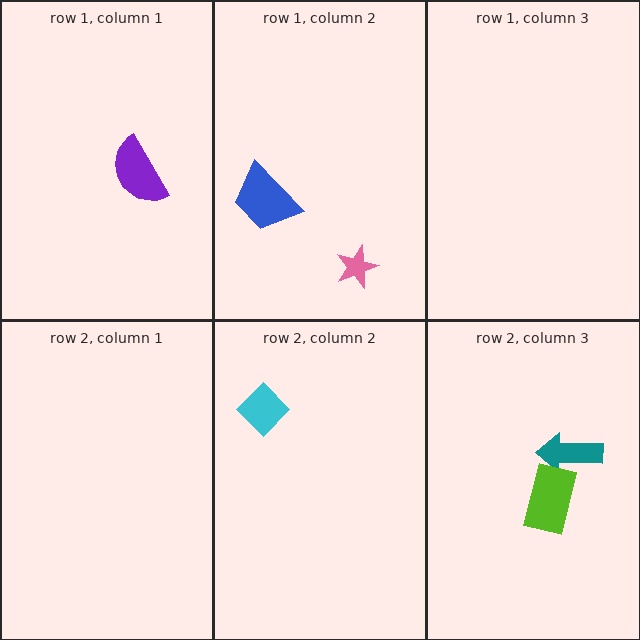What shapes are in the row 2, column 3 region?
The teal arrow, the lime rectangle.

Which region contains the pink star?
The row 1, column 2 region.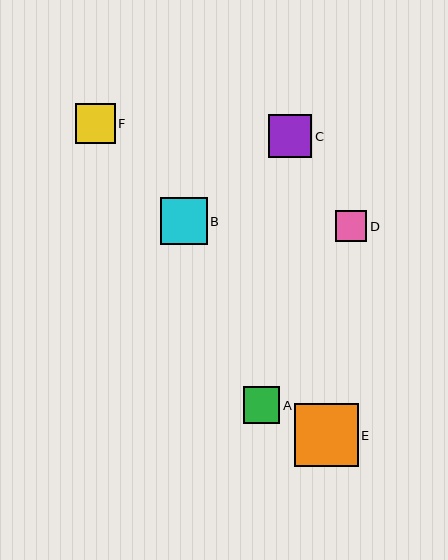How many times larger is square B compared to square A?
Square B is approximately 1.3 times the size of square A.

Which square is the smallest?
Square D is the smallest with a size of approximately 31 pixels.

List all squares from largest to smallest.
From largest to smallest: E, B, C, F, A, D.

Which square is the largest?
Square E is the largest with a size of approximately 64 pixels.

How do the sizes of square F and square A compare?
Square F and square A are approximately the same size.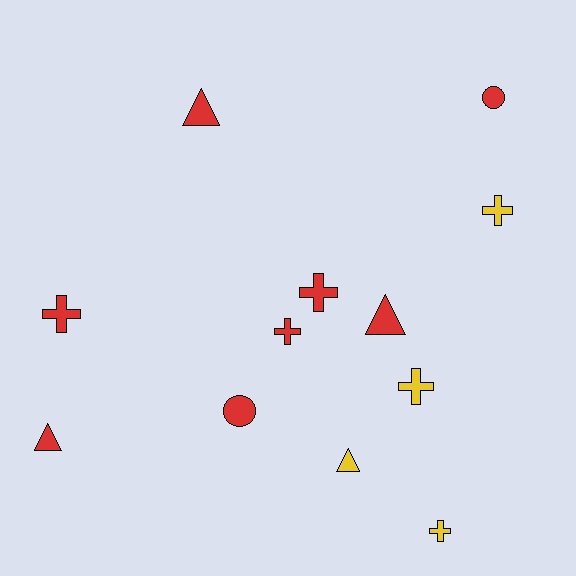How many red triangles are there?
There are 3 red triangles.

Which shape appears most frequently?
Cross, with 6 objects.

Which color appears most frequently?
Red, with 8 objects.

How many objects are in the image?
There are 12 objects.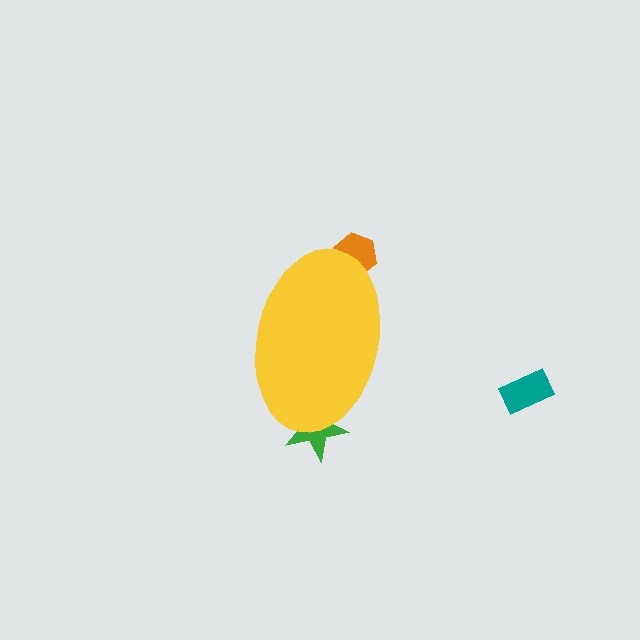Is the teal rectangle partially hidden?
No, the teal rectangle is fully visible.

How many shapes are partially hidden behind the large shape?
2 shapes are partially hidden.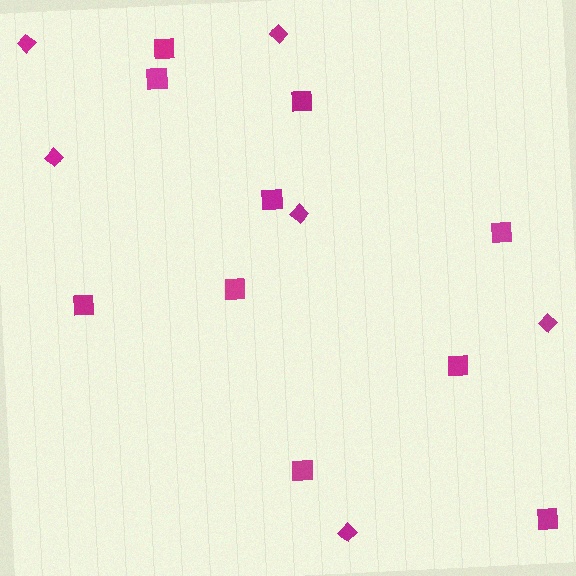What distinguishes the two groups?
There are 2 groups: one group of diamonds (6) and one group of squares (10).